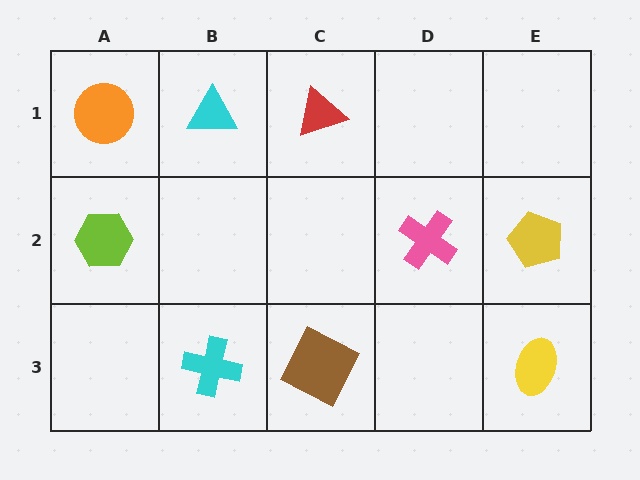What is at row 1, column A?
An orange circle.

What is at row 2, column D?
A pink cross.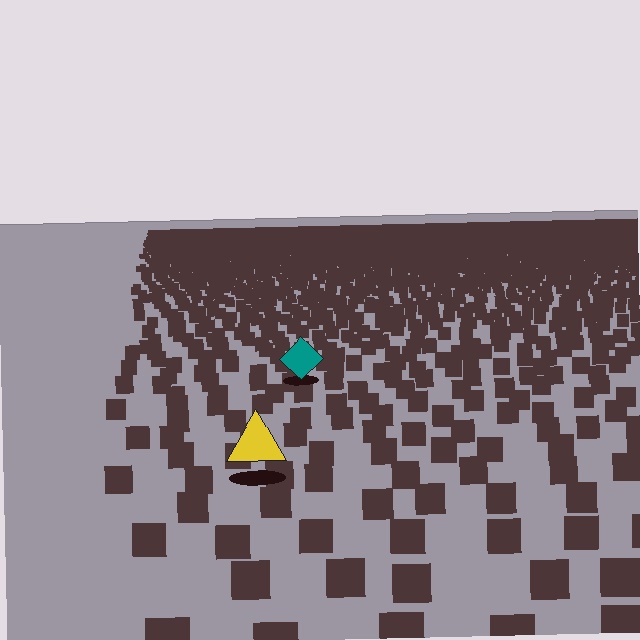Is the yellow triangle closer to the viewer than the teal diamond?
Yes. The yellow triangle is closer — you can tell from the texture gradient: the ground texture is coarser near it.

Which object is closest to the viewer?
The yellow triangle is closest. The texture marks near it are larger and more spread out.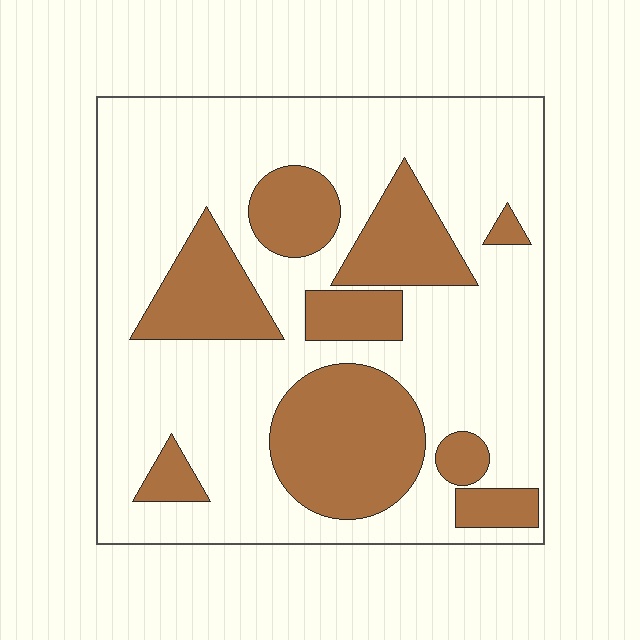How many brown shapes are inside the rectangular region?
9.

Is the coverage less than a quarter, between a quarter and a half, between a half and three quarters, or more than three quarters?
Between a quarter and a half.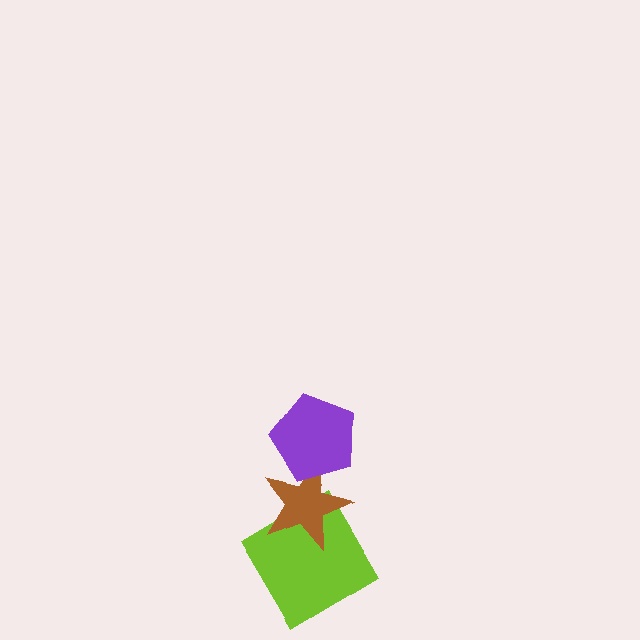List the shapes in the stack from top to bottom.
From top to bottom: the purple pentagon, the brown star, the lime diamond.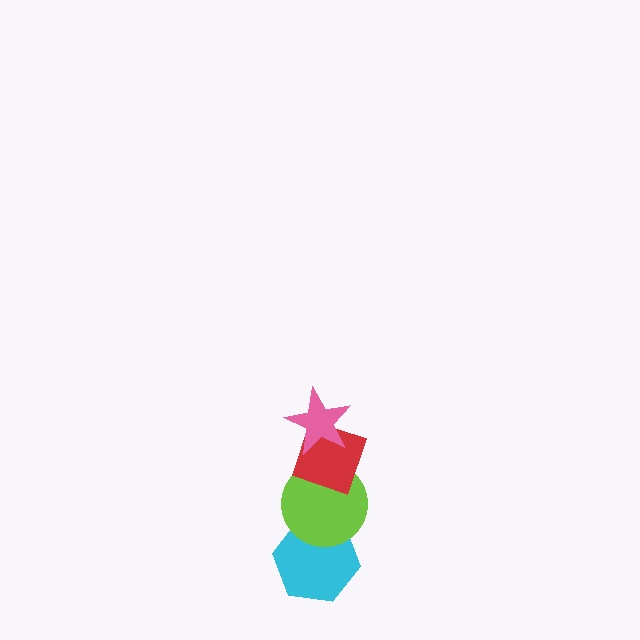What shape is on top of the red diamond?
The pink star is on top of the red diamond.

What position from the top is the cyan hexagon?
The cyan hexagon is 4th from the top.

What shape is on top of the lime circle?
The red diamond is on top of the lime circle.